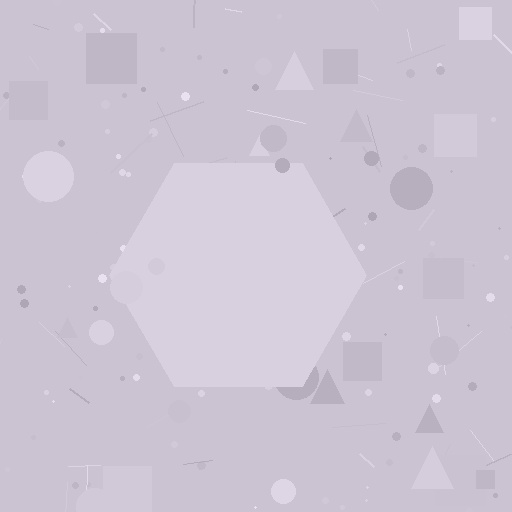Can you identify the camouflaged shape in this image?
The camouflaged shape is a hexagon.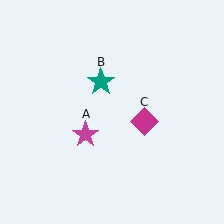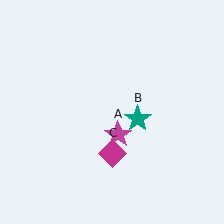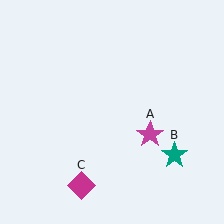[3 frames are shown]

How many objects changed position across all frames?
3 objects changed position: magenta star (object A), teal star (object B), magenta diamond (object C).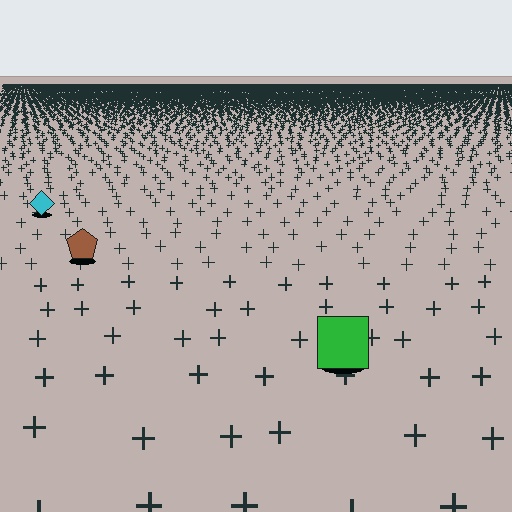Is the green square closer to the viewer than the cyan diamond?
Yes. The green square is closer — you can tell from the texture gradient: the ground texture is coarser near it.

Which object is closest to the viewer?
The green square is closest. The texture marks near it are larger and more spread out.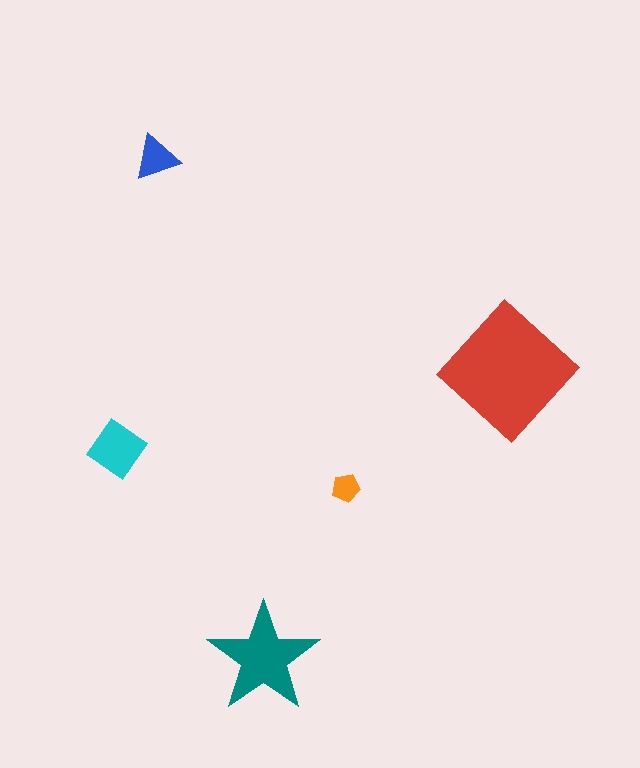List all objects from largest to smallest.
The red diamond, the teal star, the cyan diamond, the blue triangle, the orange pentagon.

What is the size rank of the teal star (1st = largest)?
2nd.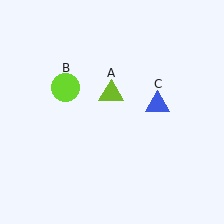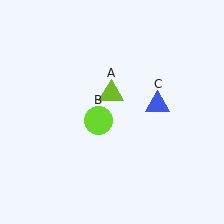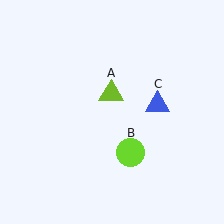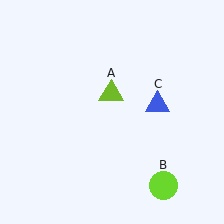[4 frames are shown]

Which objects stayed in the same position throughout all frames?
Lime triangle (object A) and blue triangle (object C) remained stationary.